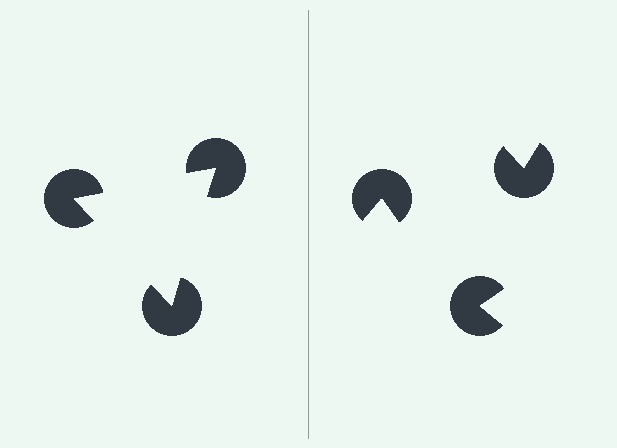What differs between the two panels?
The pac-man discs are positioned identically on both sides; only the wedge orientations differ. On the left they align to a triangle; on the right they are misaligned.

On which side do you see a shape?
An illusory triangle appears on the left side. On the right side the wedge cuts are rotated, so no coherent shape forms.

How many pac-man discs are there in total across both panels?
6 — 3 on each side.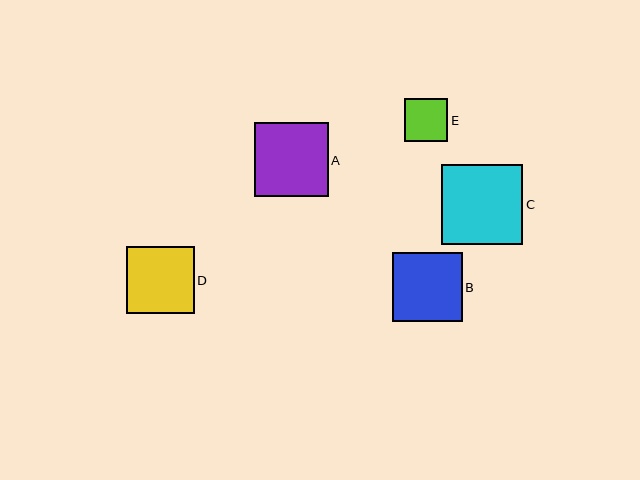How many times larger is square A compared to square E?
Square A is approximately 1.7 times the size of square E.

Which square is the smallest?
Square E is the smallest with a size of approximately 43 pixels.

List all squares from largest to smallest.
From largest to smallest: C, A, B, D, E.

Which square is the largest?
Square C is the largest with a size of approximately 81 pixels.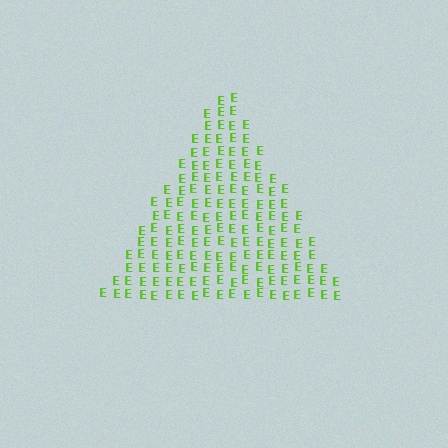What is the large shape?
The large shape is a triangle.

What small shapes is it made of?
It is made of small letter E's.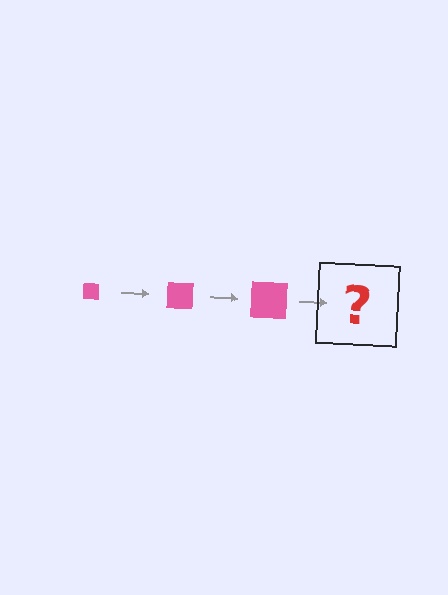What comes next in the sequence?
The next element should be a pink square, larger than the previous one.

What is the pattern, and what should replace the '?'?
The pattern is that the square gets progressively larger each step. The '?' should be a pink square, larger than the previous one.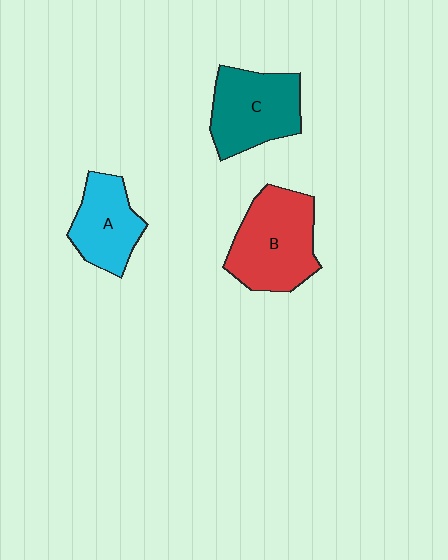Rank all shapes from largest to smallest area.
From largest to smallest: B (red), C (teal), A (cyan).